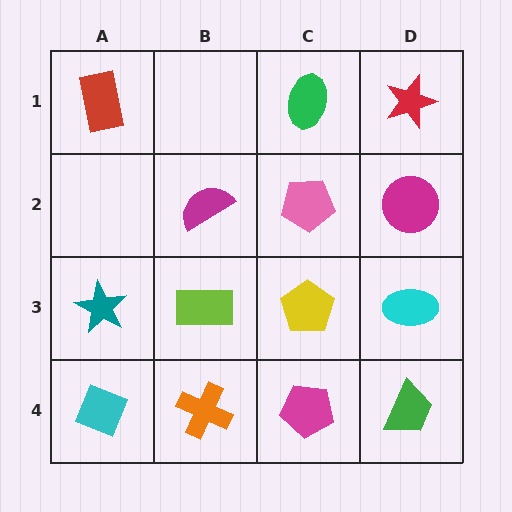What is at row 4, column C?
A magenta pentagon.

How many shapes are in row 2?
3 shapes.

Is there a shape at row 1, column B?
No, that cell is empty.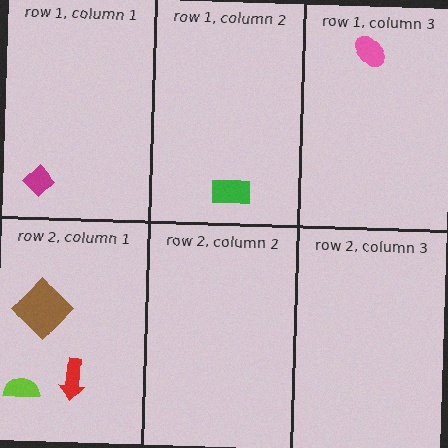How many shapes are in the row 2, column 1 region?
3.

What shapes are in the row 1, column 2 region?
The green rectangle.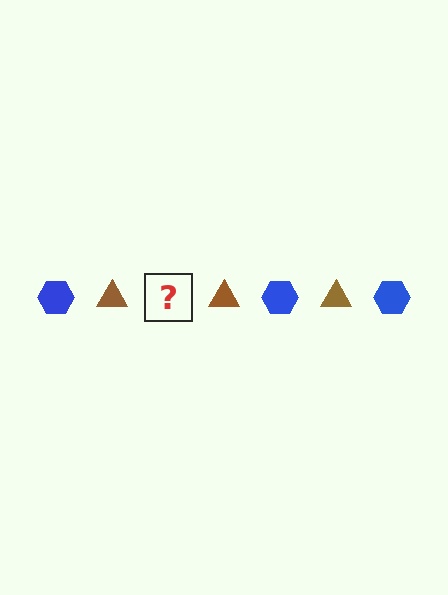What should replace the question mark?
The question mark should be replaced with a blue hexagon.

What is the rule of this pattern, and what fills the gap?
The rule is that the pattern alternates between blue hexagon and brown triangle. The gap should be filled with a blue hexagon.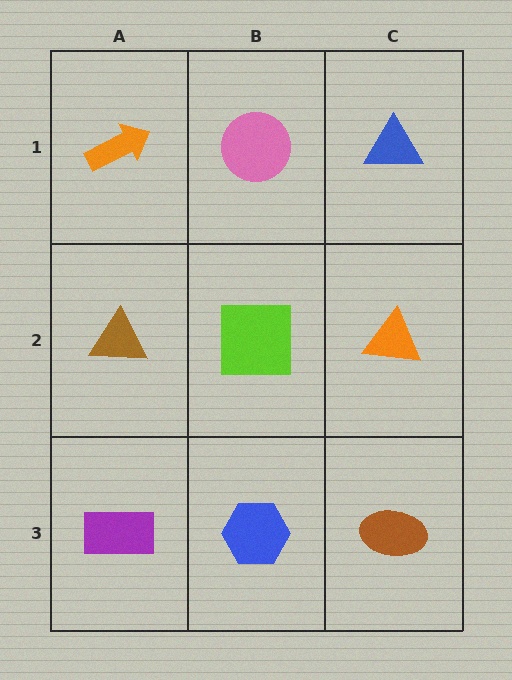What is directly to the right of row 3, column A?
A blue hexagon.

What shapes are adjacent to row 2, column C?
A blue triangle (row 1, column C), a brown ellipse (row 3, column C), a lime square (row 2, column B).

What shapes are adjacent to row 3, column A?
A brown triangle (row 2, column A), a blue hexagon (row 3, column B).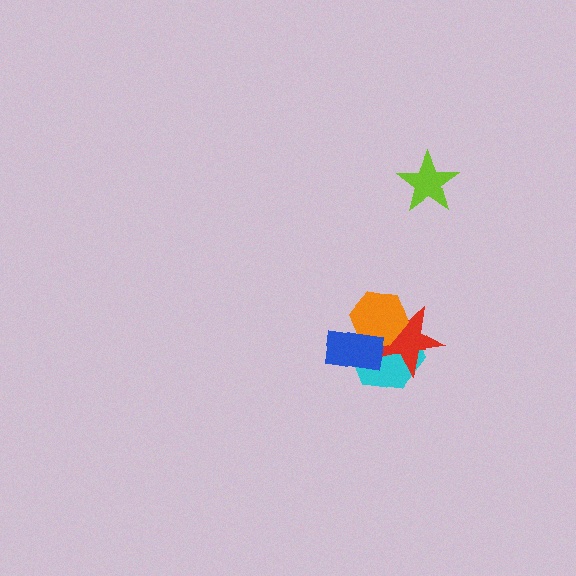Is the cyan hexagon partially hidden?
Yes, it is partially covered by another shape.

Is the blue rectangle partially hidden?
No, no other shape covers it.